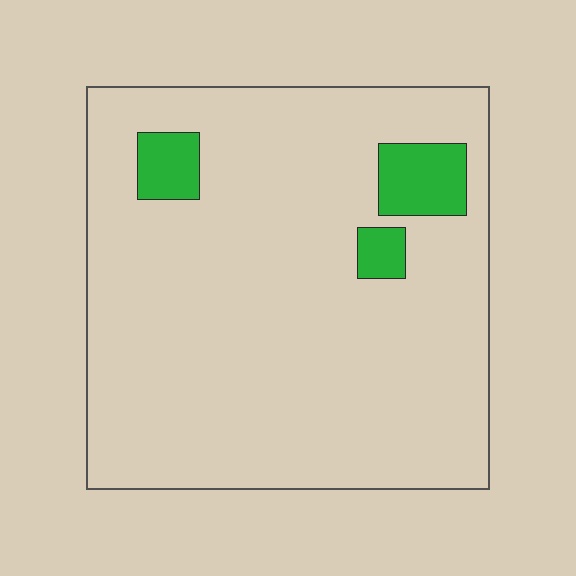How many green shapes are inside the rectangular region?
3.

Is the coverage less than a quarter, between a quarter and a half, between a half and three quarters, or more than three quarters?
Less than a quarter.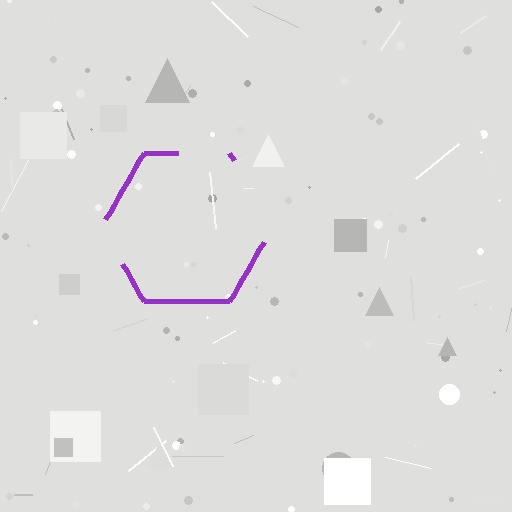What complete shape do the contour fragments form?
The contour fragments form a hexagon.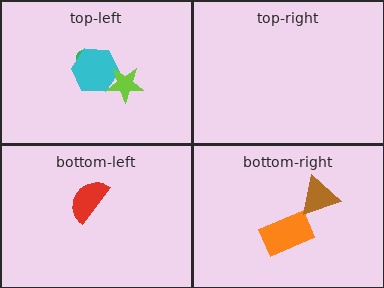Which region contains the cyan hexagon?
The top-left region.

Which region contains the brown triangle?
The bottom-right region.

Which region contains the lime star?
The top-left region.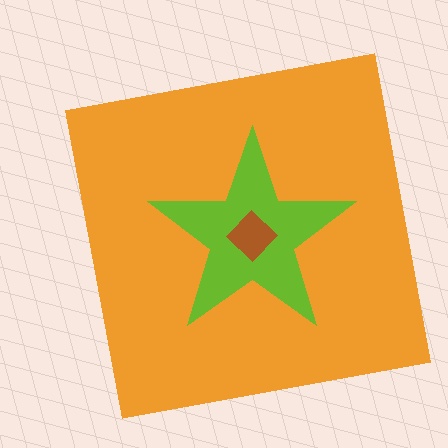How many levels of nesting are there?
3.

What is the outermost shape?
The orange square.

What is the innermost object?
The brown diamond.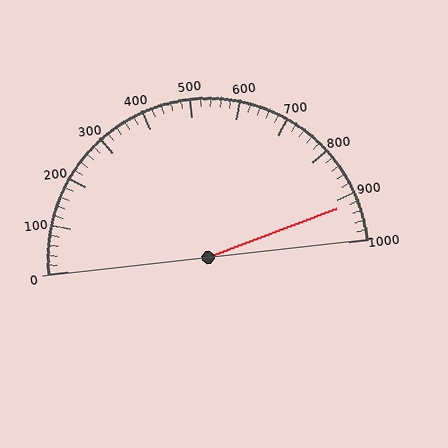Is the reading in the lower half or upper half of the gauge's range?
The reading is in the upper half of the range (0 to 1000).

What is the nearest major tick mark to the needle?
The nearest major tick mark is 900.